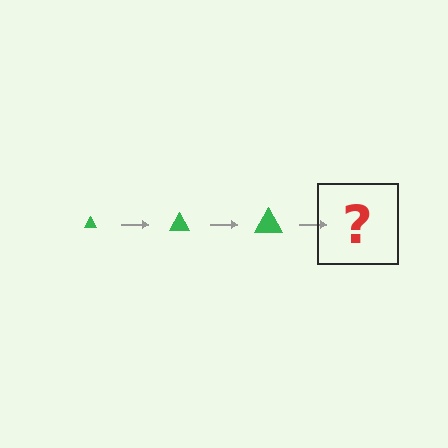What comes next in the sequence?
The next element should be a green triangle, larger than the previous one.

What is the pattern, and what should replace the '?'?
The pattern is that the triangle gets progressively larger each step. The '?' should be a green triangle, larger than the previous one.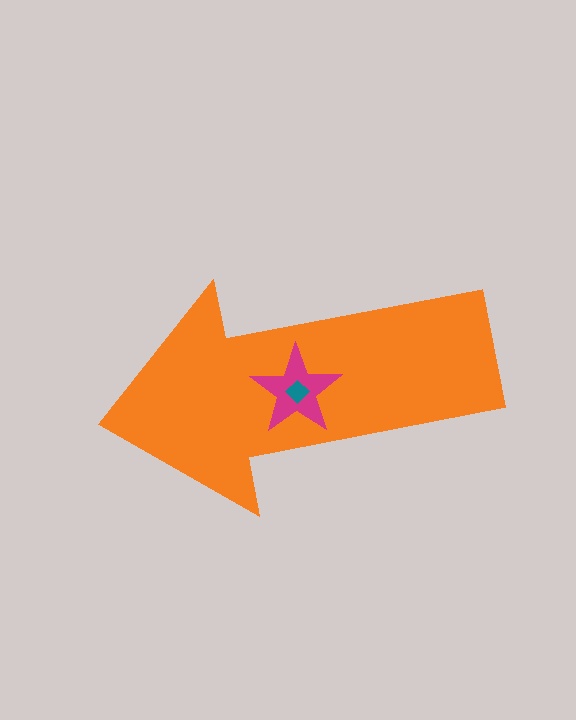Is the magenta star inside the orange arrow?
Yes.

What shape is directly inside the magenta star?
The teal diamond.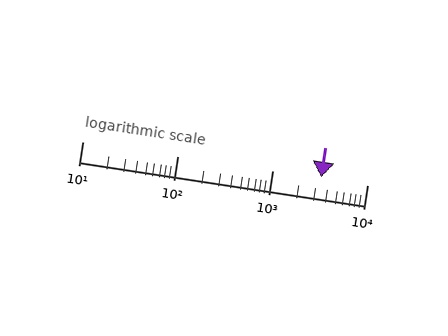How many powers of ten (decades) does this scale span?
The scale spans 3 decades, from 10 to 10000.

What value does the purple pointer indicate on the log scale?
The pointer indicates approximately 3300.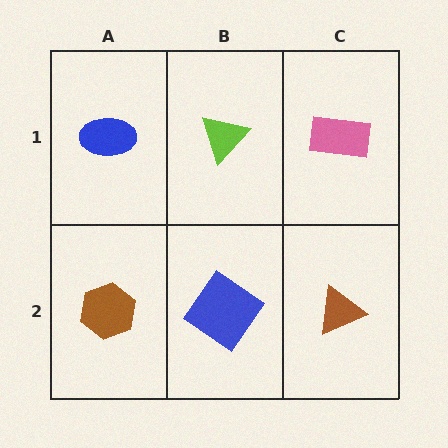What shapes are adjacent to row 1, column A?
A brown hexagon (row 2, column A), a lime triangle (row 1, column B).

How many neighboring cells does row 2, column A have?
2.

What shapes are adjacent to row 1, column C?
A brown triangle (row 2, column C), a lime triangle (row 1, column B).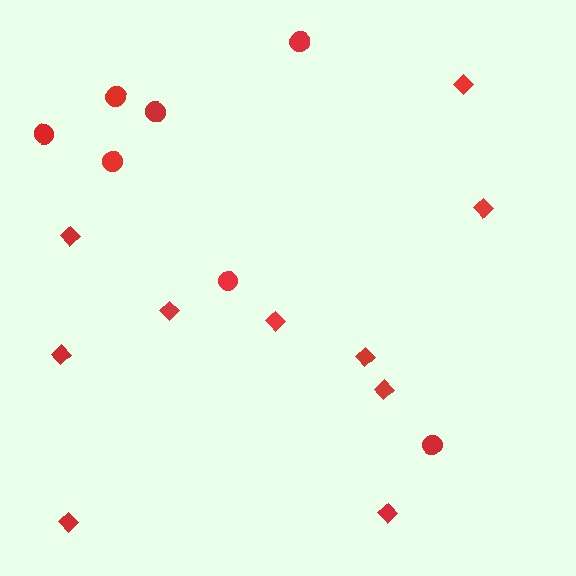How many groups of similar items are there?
There are 2 groups: one group of diamonds (10) and one group of circles (7).